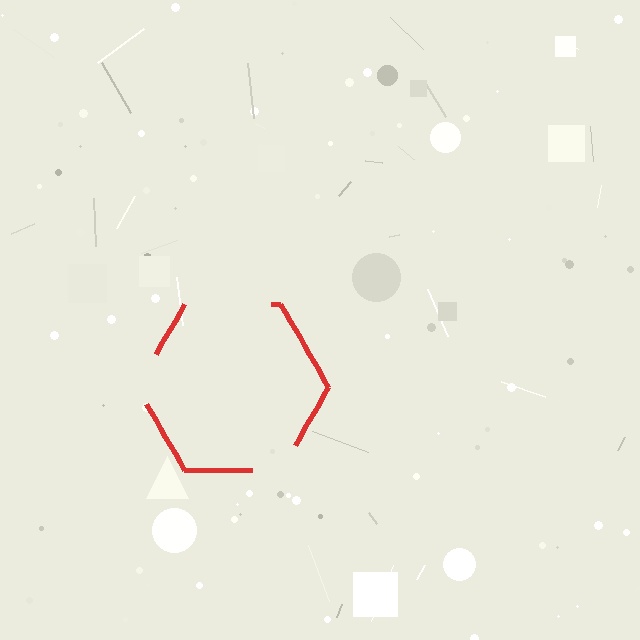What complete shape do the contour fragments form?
The contour fragments form a hexagon.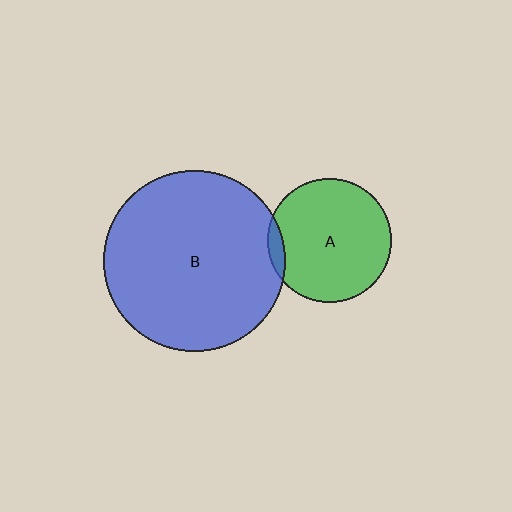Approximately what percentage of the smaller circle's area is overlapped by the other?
Approximately 5%.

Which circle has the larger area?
Circle B (blue).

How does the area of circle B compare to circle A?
Approximately 2.1 times.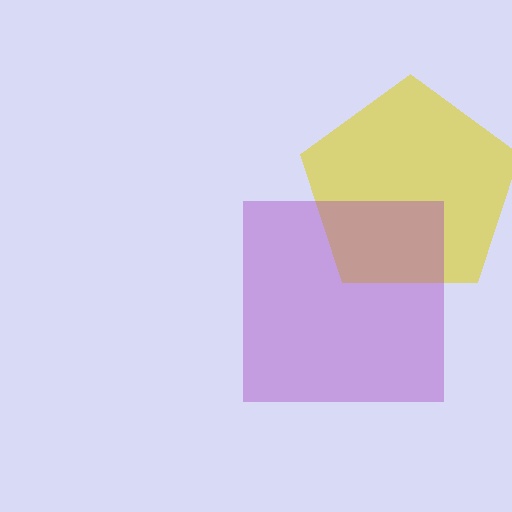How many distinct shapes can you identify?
There are 2 distinct shapes: a yellow pentagon, a purple square.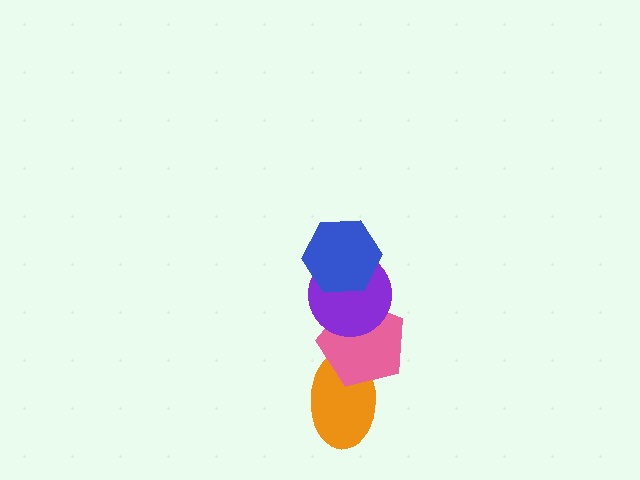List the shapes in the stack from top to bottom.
From top to bottom: the blue hexagon, the purple circle, the pink pentagon, the orange ellipse.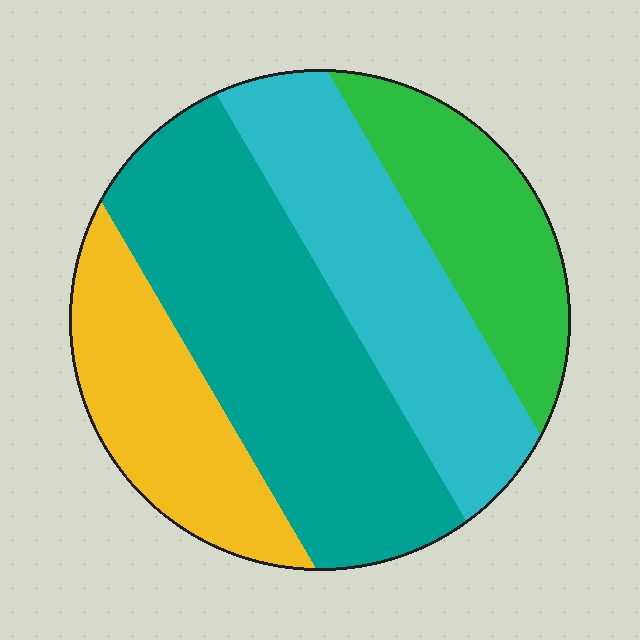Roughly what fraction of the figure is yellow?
Yellow takes up about one fifth (1/5) of the figure.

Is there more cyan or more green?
Cyan.